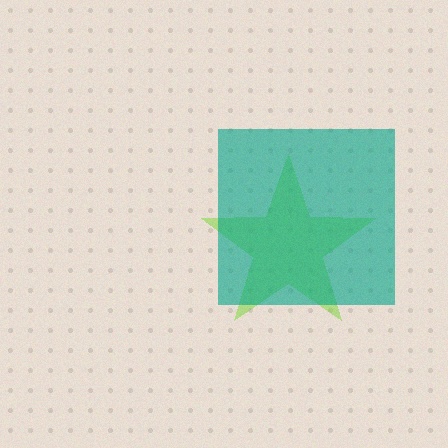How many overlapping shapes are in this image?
There are 2 overlapping shapes in the image.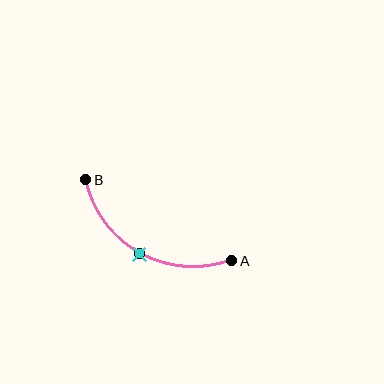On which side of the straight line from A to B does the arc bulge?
The arc bulges below the straight line connecting A and B.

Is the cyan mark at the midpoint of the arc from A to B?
Yes. The cyan mark lies on the arc at equal arc-length from both A and B — it is the arc midpoint.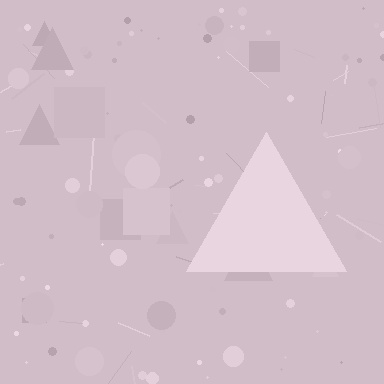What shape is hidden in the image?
A triangle is hidden in the image.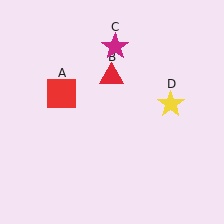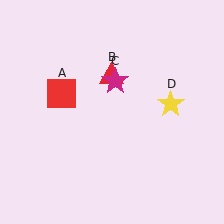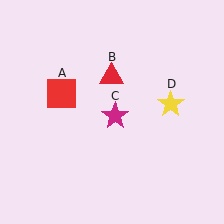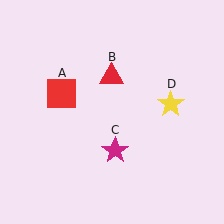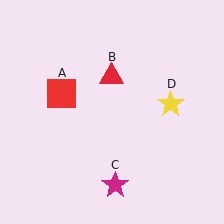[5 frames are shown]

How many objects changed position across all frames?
1 object changed position: magenta star (object C).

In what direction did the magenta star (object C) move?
The magenta star (object C) moved down.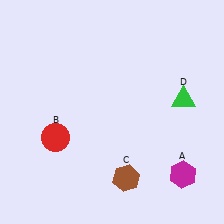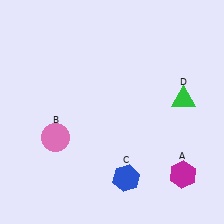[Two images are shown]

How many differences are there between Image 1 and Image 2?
There are 2 differences between the two images.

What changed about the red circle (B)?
In Image 1, B is red. In Image 2, it changed to pink.